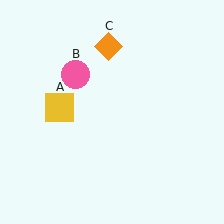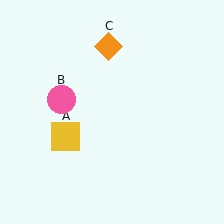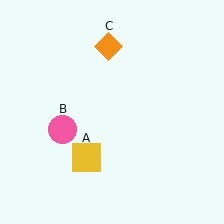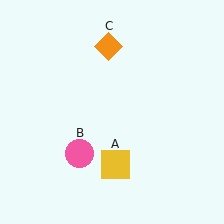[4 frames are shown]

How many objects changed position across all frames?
2 objects changed position: yellow square (object A), pink circle (object B).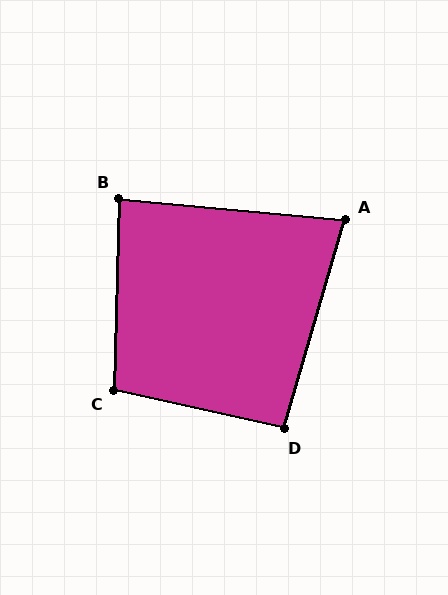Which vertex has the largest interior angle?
C, at approximately 101 degrees.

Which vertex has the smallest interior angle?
A, at approximately 79 degrees.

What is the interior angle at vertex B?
Approximately 86 degrees (approximately right).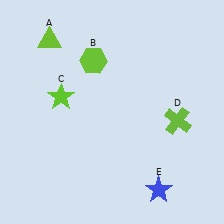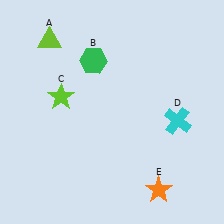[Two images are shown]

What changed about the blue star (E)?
In Image 1, E is blue. In Image 2, it changed to orange.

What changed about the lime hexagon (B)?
In Image 1, B is lime. In Image 2, it changed to green.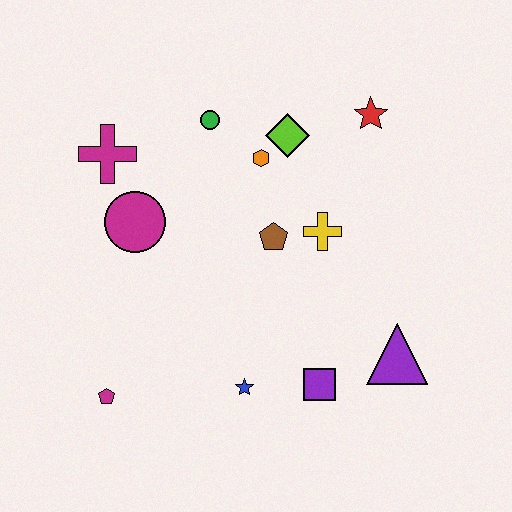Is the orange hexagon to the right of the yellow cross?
No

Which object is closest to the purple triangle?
The purple square is closest to the purple triangle.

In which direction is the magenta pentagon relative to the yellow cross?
The magenta pentagon is to the left of the yellow cross.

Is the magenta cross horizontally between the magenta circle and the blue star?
No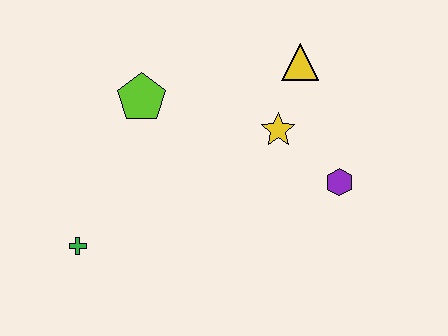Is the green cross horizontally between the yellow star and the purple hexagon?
No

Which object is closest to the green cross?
The lime pentagon is closest to the green cross.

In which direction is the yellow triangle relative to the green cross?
The yellow triangle is to the right of the green cross.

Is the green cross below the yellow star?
Yes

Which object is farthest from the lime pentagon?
The purple hexagon is farthest from the lime pentagon.